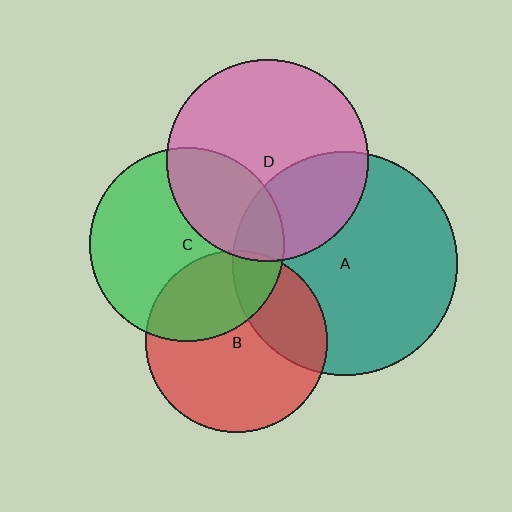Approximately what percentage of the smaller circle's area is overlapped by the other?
Approximately 35%.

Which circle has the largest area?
Circle A (teal).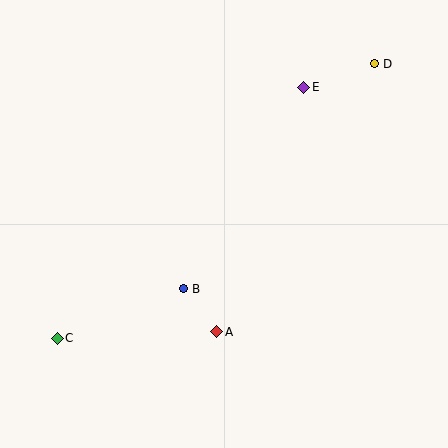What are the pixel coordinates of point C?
Point C is at (57, 338).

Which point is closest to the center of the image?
Point B at (184, 289) is closest to the center.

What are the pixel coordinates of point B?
Point B is at (184, 289).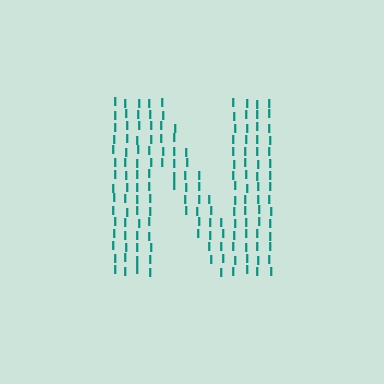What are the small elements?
The small elements are letter I's.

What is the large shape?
The large shape is the letter N.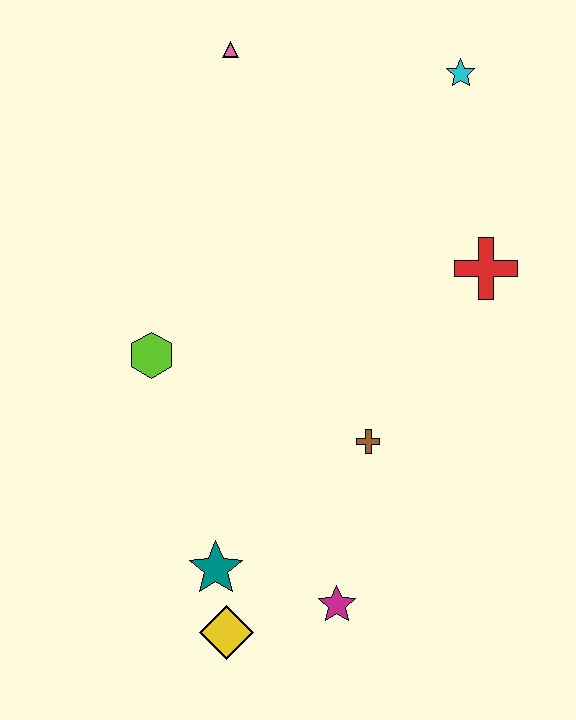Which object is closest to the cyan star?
The red cross is closest to the cyan star.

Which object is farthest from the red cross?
The yellow diamond is farthest from the red cross.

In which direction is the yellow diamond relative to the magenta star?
The yellow diamond is to the left of the magenta star.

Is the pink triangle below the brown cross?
No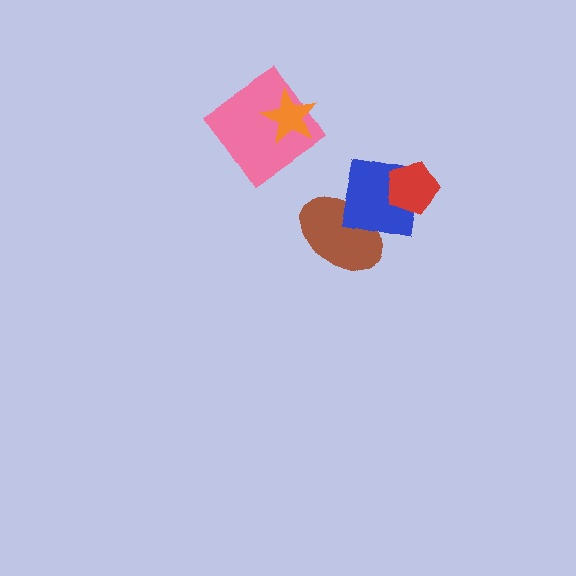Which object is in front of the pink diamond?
The orange star is in front of the pink diamond.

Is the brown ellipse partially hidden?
Yes, it is partially covered by another shape.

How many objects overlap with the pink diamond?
1 object overlaps with the pink diamond.